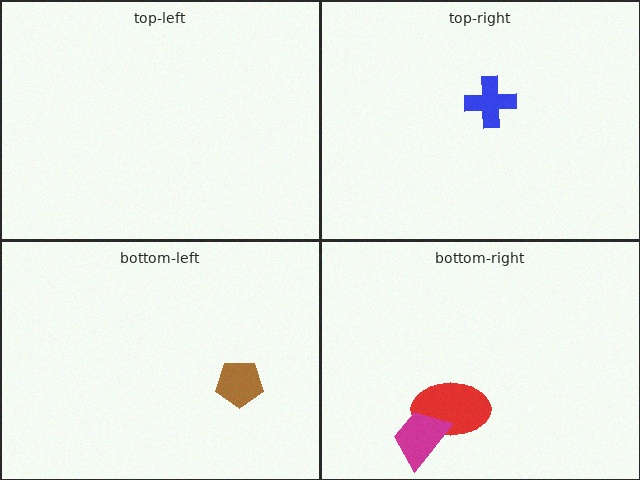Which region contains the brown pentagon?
The bottom-left region.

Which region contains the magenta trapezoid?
The bottom-right region.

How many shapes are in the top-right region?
1.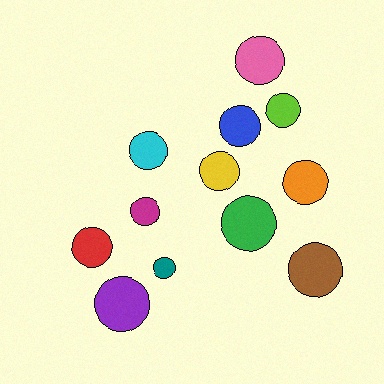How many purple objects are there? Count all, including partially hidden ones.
There is 1 purple object.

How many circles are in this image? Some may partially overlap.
There are 12 circles.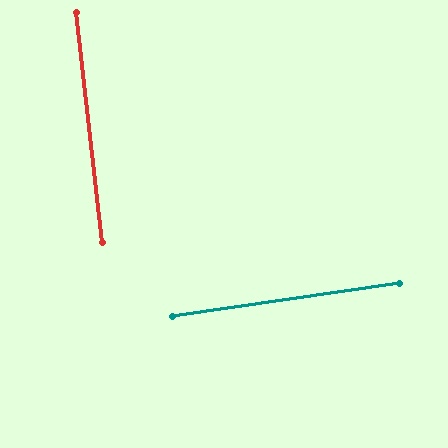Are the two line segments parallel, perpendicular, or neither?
Perpendicular — they meet at approximately 88°.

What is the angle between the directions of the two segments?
Approximately 88 degrees.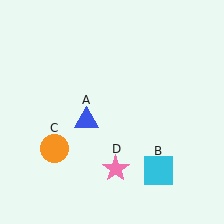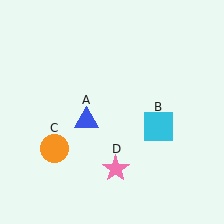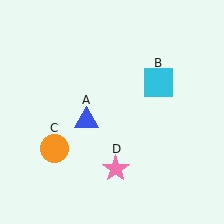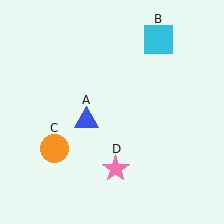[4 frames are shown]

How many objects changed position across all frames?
1 object changed position: cyan square (object B).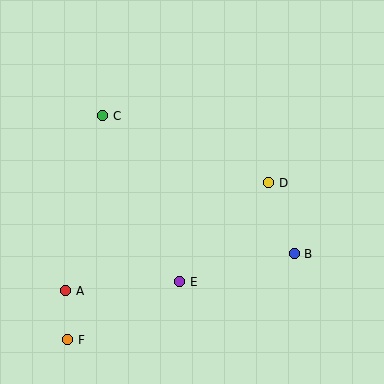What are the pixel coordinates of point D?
Point D is at (269, 183).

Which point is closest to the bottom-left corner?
Point F is closest to the bottom-left corner.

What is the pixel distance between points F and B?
The distance between F and B is 243 pixels.